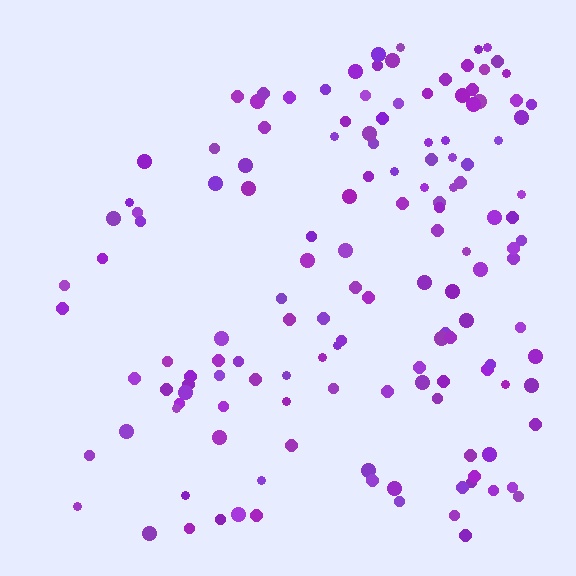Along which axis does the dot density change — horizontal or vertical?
Horizontal.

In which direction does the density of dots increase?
From left to right, with the right side densest.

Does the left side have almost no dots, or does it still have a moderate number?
Still a moderate number, just noticeably fewer than the right.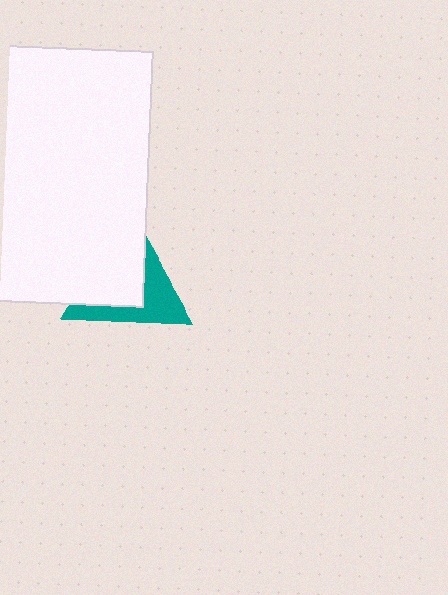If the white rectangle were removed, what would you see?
You would see the complete teal triangle.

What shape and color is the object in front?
The object in front is a white rectangle.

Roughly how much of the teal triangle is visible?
A small part of it is visible (roughly 43%).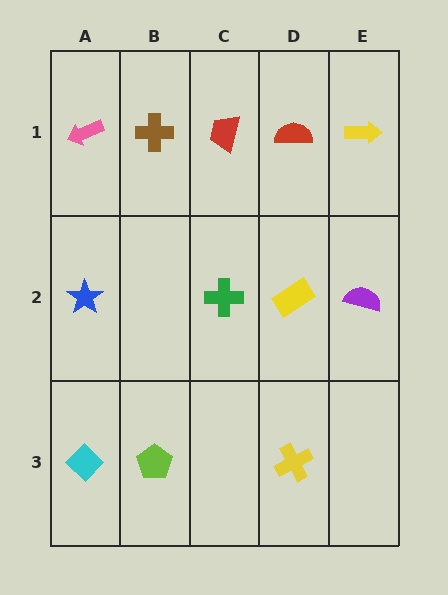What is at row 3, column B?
A lime pentagon.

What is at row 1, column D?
A red semicircle.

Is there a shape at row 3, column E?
No, that cell is empty.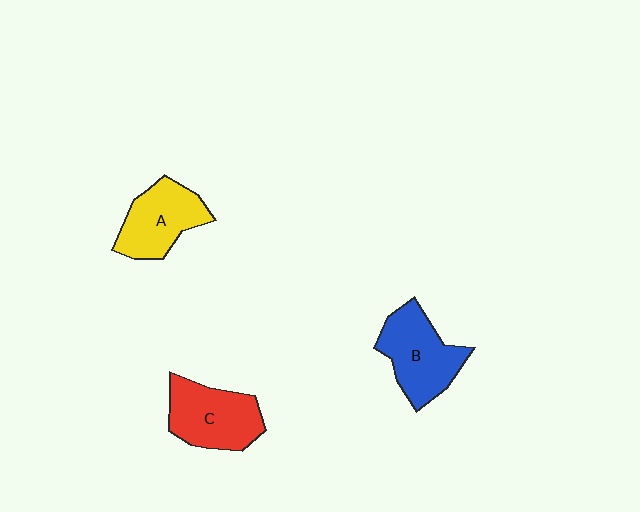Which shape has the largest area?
Shape B (blue).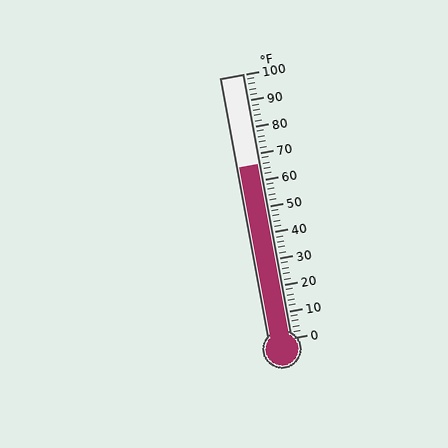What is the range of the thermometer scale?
The thermometer scale ranges from 0°F to 100°F.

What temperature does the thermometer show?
The thermometer shows approximately 66°F.